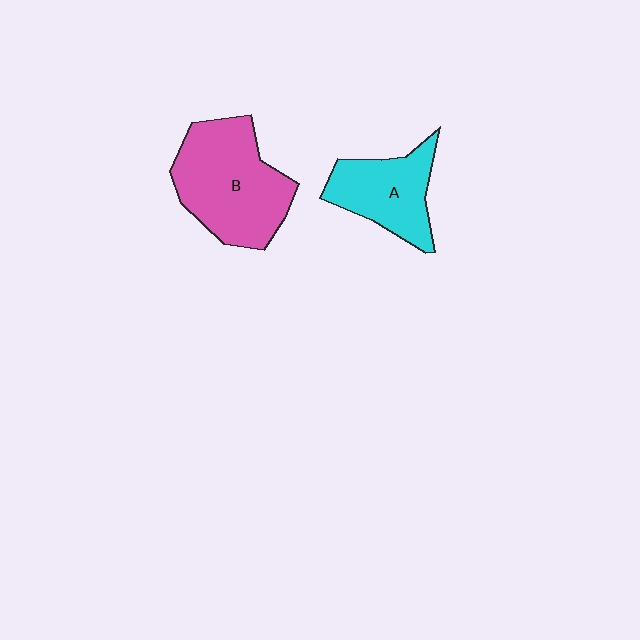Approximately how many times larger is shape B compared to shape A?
Approximately 1.5 times.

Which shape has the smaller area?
Shape A (cyan).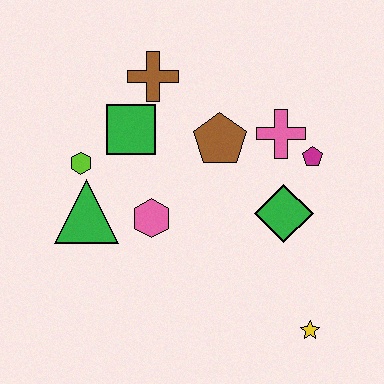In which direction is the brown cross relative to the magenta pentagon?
The brown cross is to the left of the magenta pentagon.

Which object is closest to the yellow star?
The green diamond is closest to the yellow star.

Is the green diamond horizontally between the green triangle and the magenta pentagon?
Yes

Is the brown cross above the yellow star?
Yes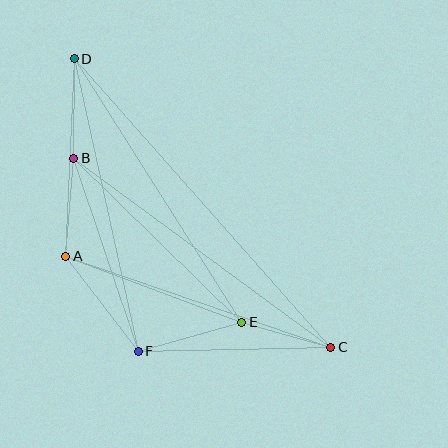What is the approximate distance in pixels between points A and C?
The distance between A and C is approximately 280 pixels.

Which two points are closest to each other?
Points C and E are closest to each other.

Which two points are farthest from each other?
Points C and D are farthest from each other.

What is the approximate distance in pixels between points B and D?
The distance between B and D is approximately 99 pixels.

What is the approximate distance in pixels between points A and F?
The distance between A and F is approximately 119 pixels.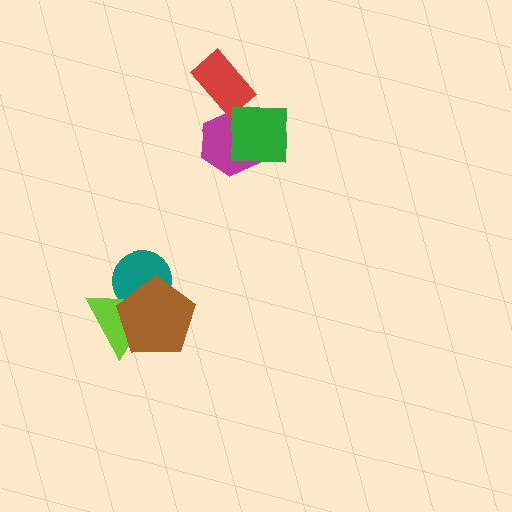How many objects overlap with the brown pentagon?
2 objects overlap with the brown pentagon.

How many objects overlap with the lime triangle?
2 objects overlap with the lime triangle.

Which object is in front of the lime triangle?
The brown pentagon is in front of the lime triangle.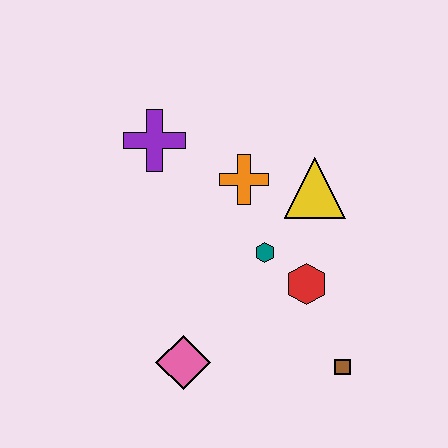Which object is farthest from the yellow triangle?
The pink diamond is farthest from the yellow triangle.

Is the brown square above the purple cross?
No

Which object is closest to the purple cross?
The orange cross is closest to the purple cross.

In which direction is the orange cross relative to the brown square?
The orange cross is above the brown square.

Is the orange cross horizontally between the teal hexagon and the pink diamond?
Yes